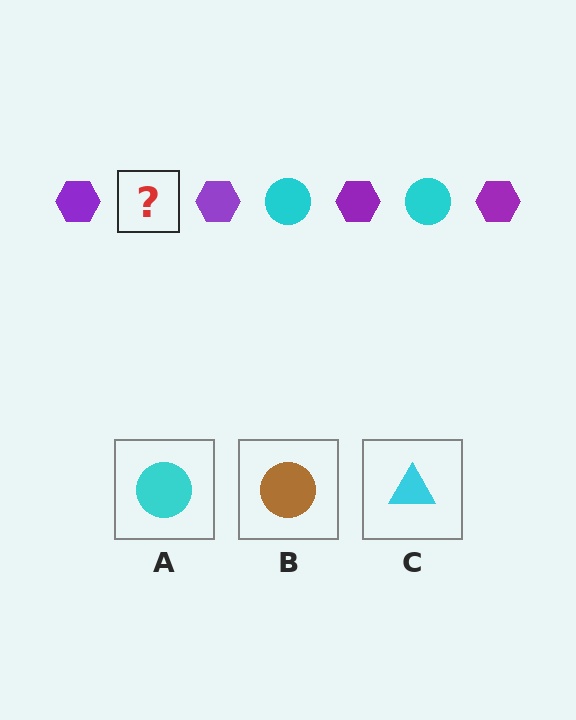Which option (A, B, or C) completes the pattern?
A.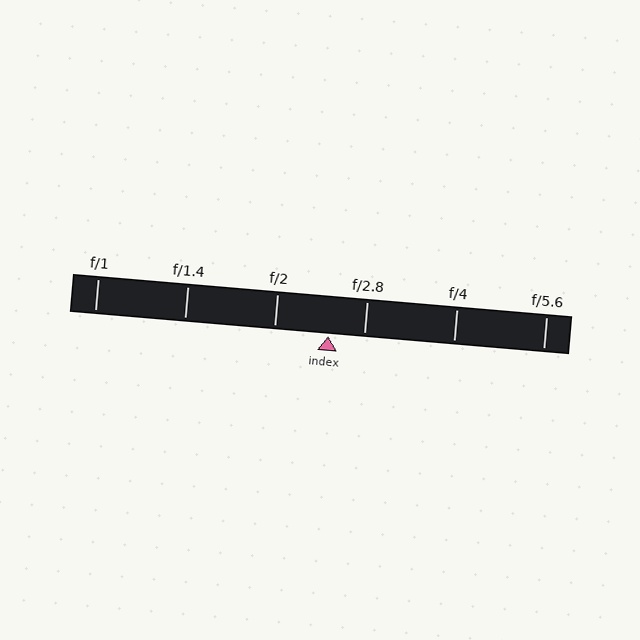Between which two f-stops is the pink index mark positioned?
The index mark is between f/2 and f/2.8.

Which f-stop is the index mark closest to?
The index mark is closest to f/2.8.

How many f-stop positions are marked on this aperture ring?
There are 6 f-stop positions marked.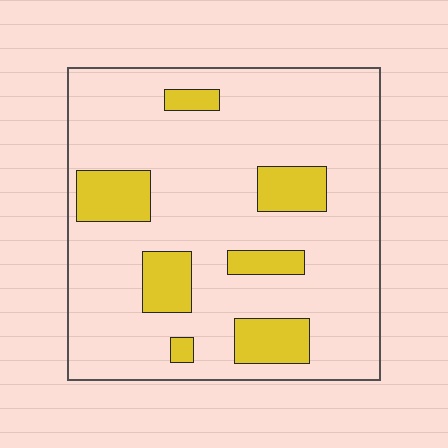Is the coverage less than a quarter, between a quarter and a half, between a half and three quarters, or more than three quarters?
Less than a quarter.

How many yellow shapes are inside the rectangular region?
7.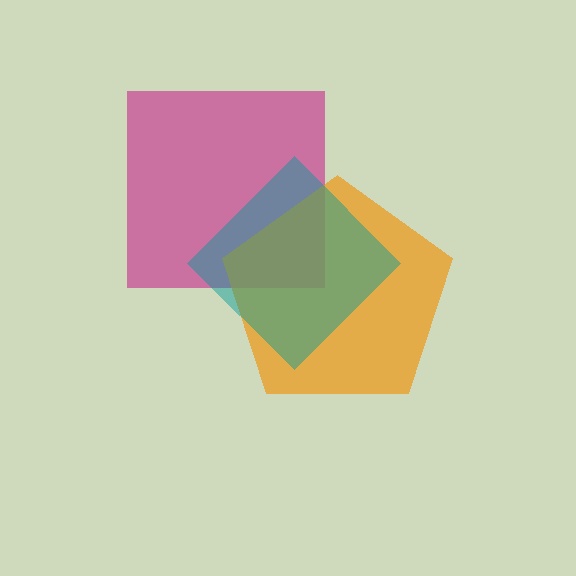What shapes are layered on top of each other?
The layered shapes are: a magenta square, an orange pentagon, a teal diamond.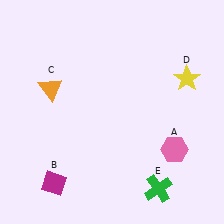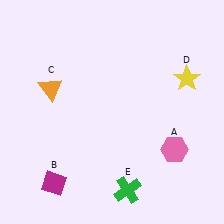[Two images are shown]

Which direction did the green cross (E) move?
The green cross (E) moved left.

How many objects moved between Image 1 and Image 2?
1 object moved between the two images.